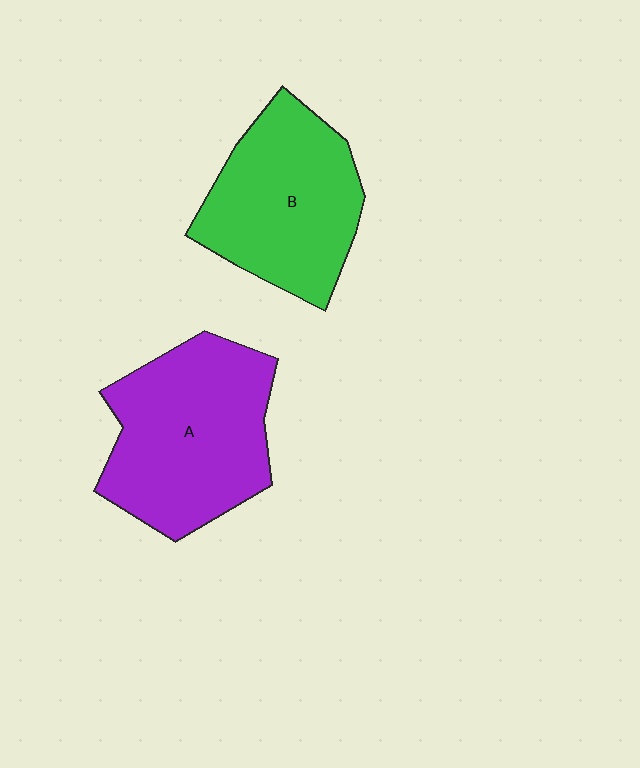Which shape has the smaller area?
Shape B (green).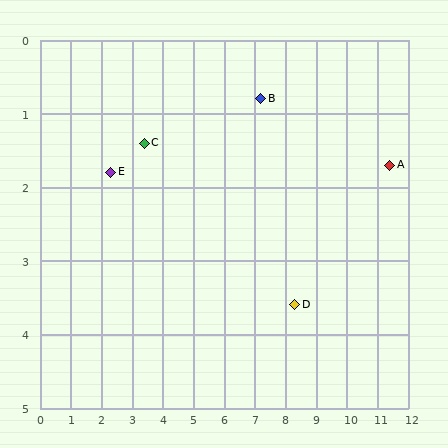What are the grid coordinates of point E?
Point E is at approximately (2.3, 1.8).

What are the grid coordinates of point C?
Point C is at approximately (3.4, 1.4).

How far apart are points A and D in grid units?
Points A and D are about 3.6 grid units apart.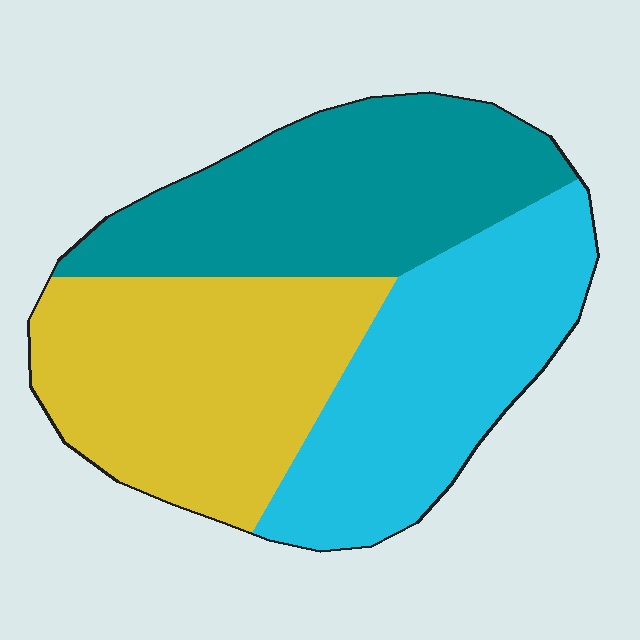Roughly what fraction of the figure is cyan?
Cyan covers roughly 30% of the figure.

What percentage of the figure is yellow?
Yellow takes up between a quarter and a half of the figure.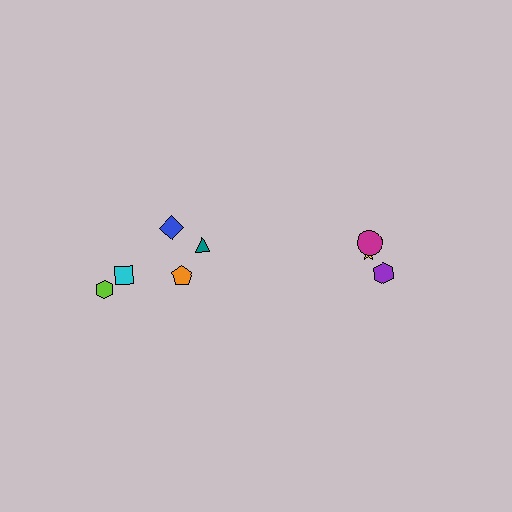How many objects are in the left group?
There are 5 objects.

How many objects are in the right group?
There are 3 objects.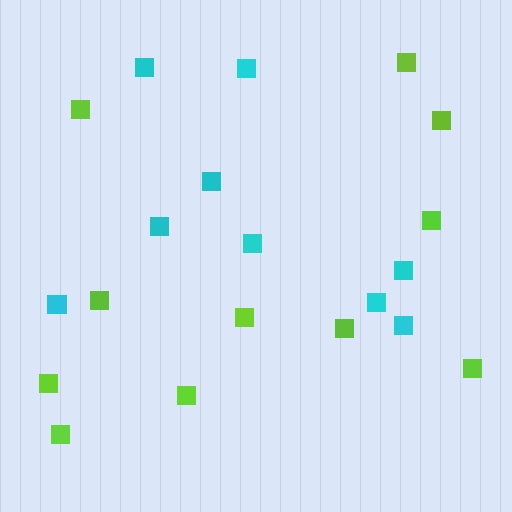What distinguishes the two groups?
There are 2 groups: one group of lime squares (11) and one group of cyan squares (9).